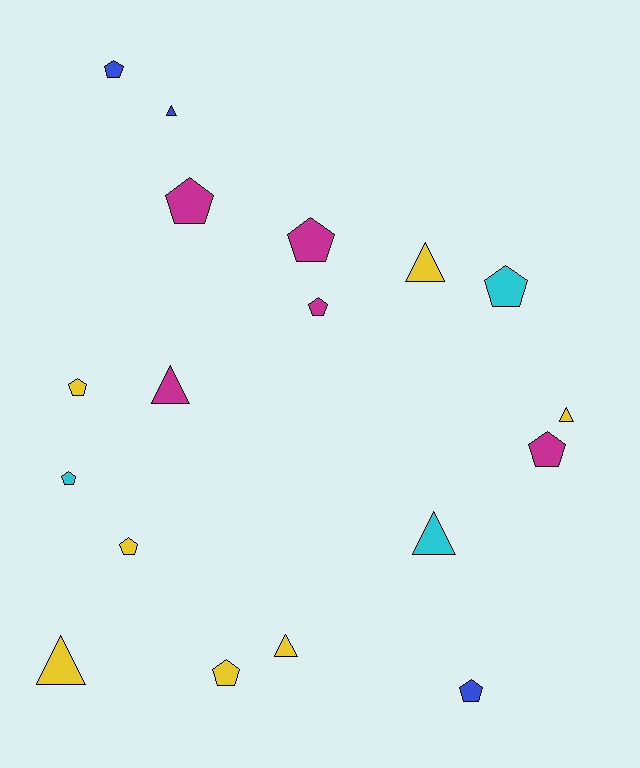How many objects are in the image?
There are 18 objects.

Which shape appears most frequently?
Pentagon, with 11 objects.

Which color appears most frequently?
Yellow, with 7 objects.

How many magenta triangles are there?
There is 1 magenta triangle.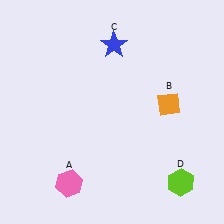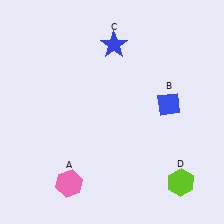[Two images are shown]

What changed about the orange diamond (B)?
In Image 1, B is orange. In Image 2, it changed to blue.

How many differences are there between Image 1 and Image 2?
There is 1 difference between the two images.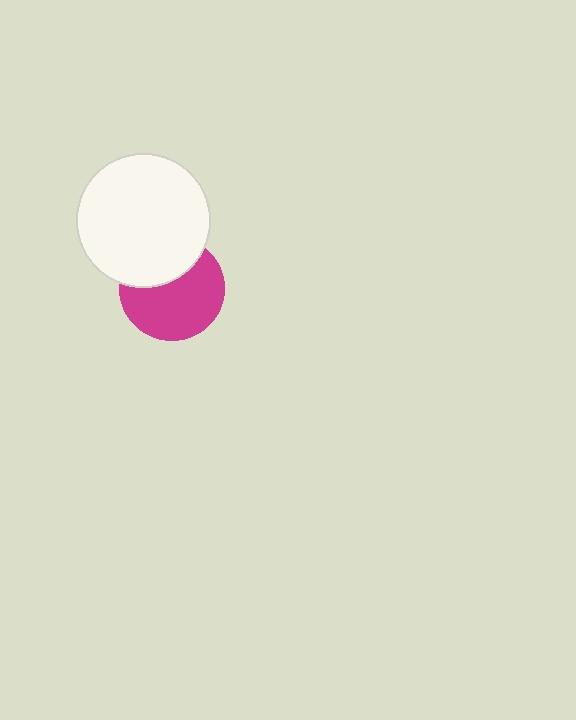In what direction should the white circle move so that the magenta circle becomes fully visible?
The white circle should move up. That is the shortest direction to clear the overlap and leave the magenta circle fully visible.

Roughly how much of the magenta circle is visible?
Most of it is visible (roughly 65%).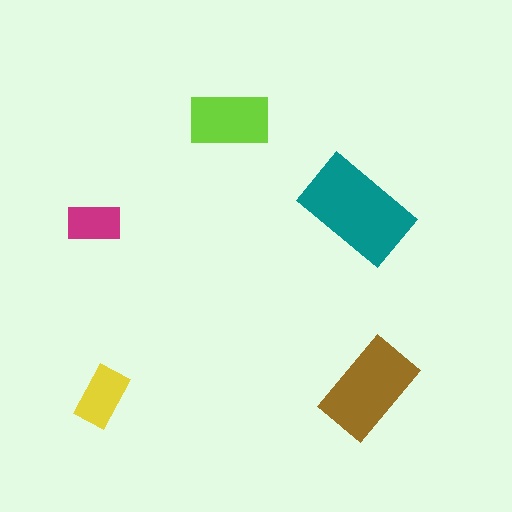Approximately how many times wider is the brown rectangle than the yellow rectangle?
About 1.5 times wider.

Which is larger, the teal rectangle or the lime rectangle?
The teal one.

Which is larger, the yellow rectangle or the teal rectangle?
The teal one.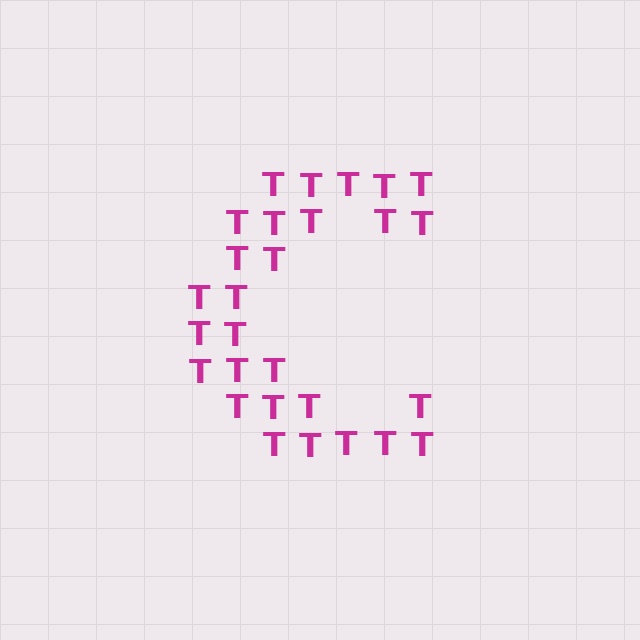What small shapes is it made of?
It is made of small letter T's.